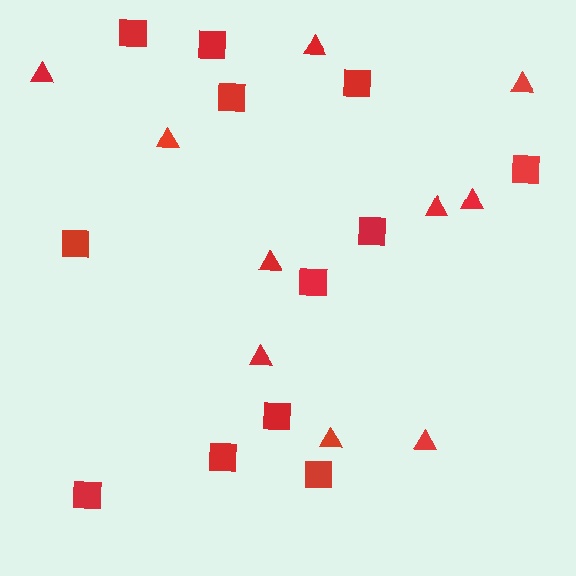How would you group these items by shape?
There are 2 groups: one group of triangles (10) and one group of squares (12).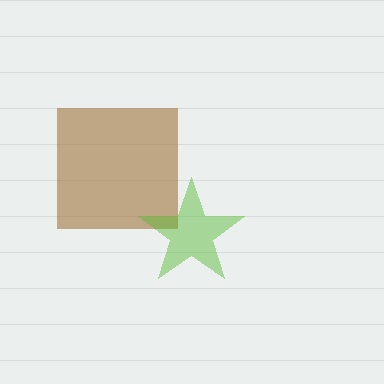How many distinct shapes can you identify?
There are 2 distinct shapes: a brown square, a lime star.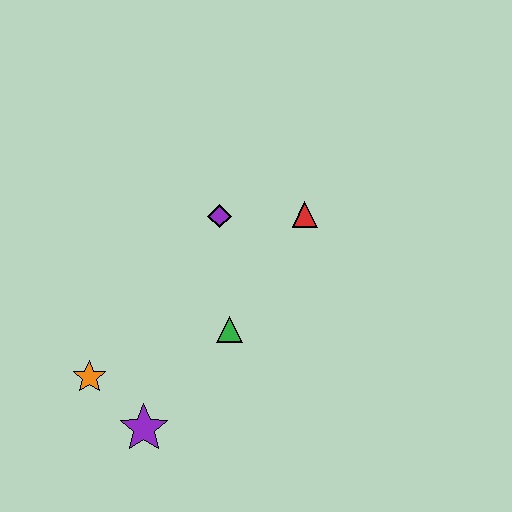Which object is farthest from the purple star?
The red triangle is farthest from the purple star.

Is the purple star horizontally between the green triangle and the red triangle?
No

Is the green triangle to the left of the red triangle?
Yes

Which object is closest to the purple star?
The orange star is closest to the purple star.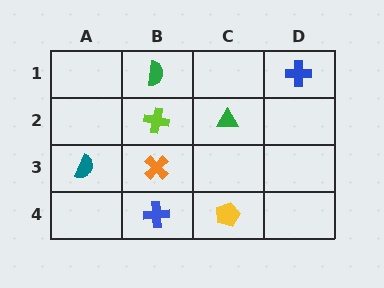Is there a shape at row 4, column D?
No, that cell is empty.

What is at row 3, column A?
A teal semicircle.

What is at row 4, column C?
A yellow pentagon.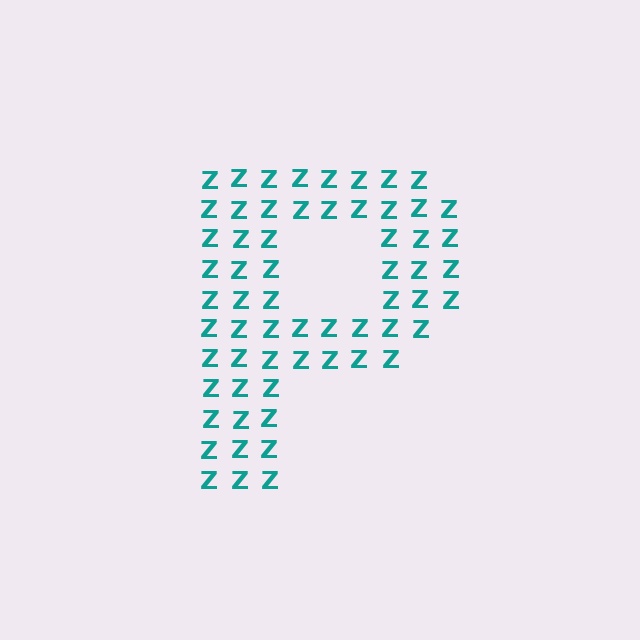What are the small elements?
The small elements are letter Z's.